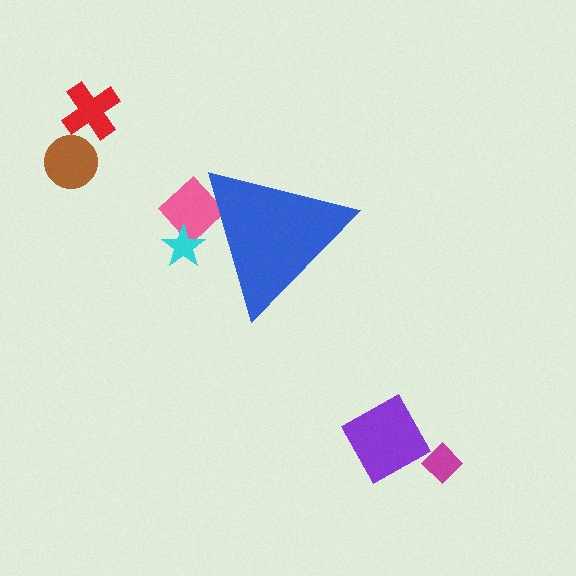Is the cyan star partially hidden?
Yes, the cyan star is partially hidden behind the blue triangle.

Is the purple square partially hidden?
No, the purple square is fully visible.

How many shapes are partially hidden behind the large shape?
2 shapes are partially hidden.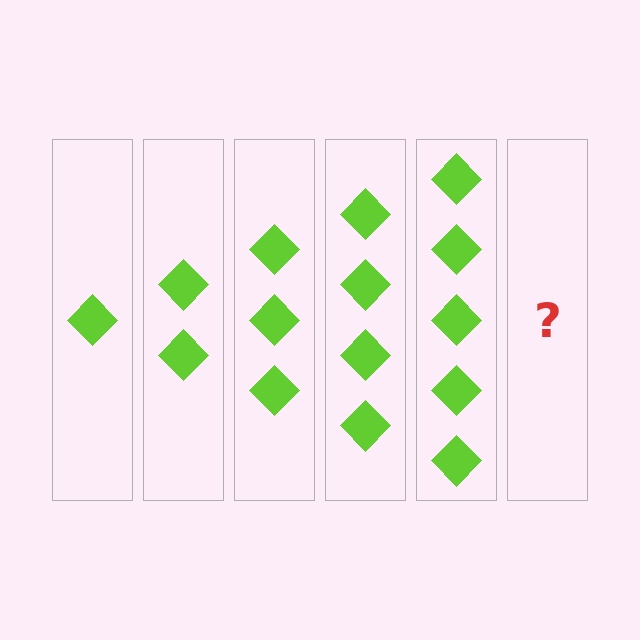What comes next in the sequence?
The next element should be 6 diamonds.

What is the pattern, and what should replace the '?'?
The pattern is that each step adds one more diamond. The '?' should be 6 diamonds.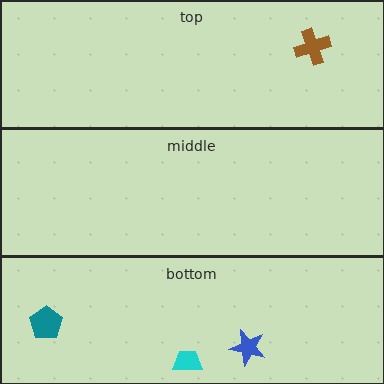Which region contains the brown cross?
The top region.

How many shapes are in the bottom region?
3.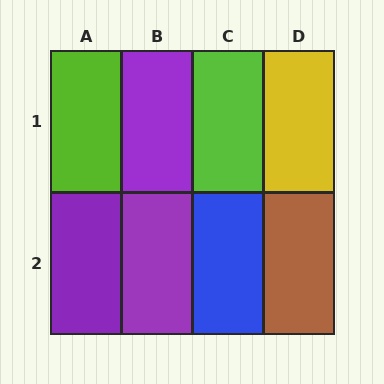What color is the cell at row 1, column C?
Lime.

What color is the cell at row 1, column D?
Yellow.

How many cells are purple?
3 cells are purple.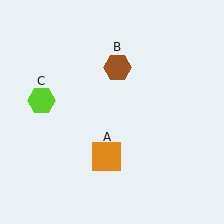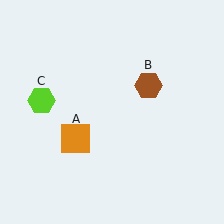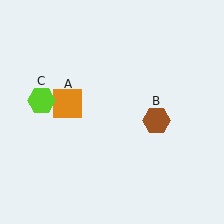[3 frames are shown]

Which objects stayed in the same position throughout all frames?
Lime hexagon (object C) remained stationary.